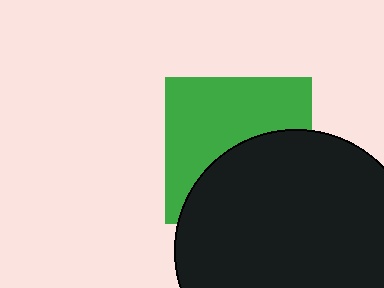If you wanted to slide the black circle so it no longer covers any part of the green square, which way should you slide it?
Slide it down — that is the most direct way to separate the two shapes.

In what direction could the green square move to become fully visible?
The green square could move up. That would shift it out from behind the black circle entirely.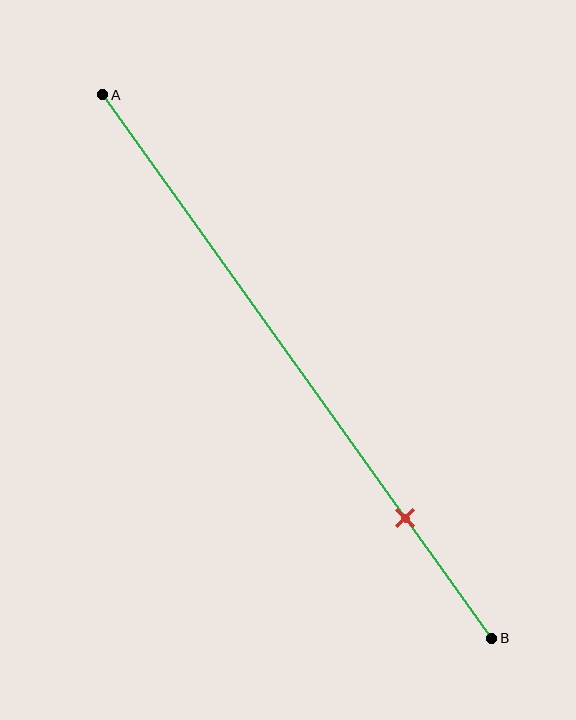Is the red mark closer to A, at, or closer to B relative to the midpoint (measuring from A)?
The red mark is closer to point B than the midpoint of segment AB.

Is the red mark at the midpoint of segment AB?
No, the mark is at about 80% from A, not at the 50% midpoint.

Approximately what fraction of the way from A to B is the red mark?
The red mark is approximately 80% of the way from A to B.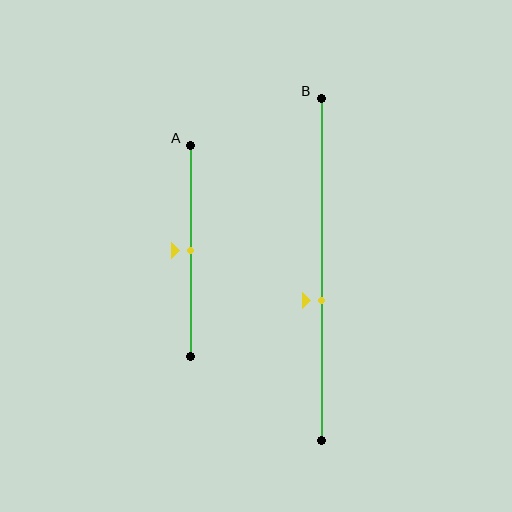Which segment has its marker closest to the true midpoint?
Segment A has its marker closest to the true midpoint.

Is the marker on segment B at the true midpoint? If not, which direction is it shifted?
No, the marker on segment B is shifted downward by about 9% of the segment length.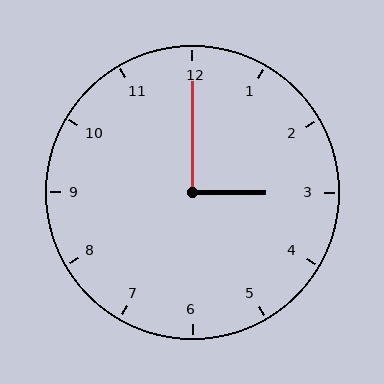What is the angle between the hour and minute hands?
Approximately 90 degrees.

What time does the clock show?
3:00.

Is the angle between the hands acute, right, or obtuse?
It is right.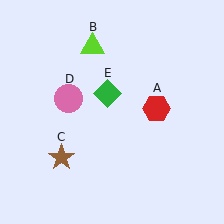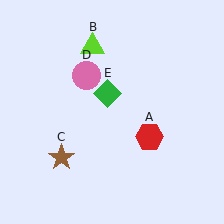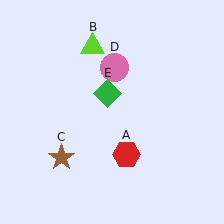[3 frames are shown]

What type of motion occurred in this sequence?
The red hexagon (object A), pink circle (object D) rotated clockwise around the center of the scene.